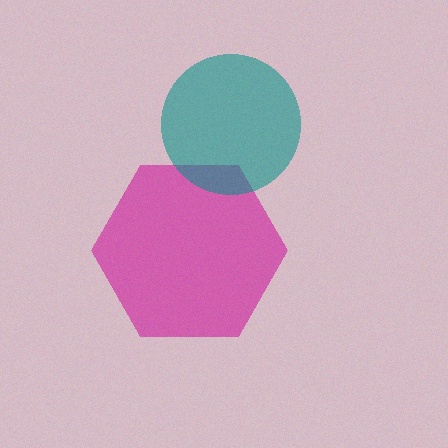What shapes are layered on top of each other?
The layered shapes are: a magenta hexagon, a teal circle.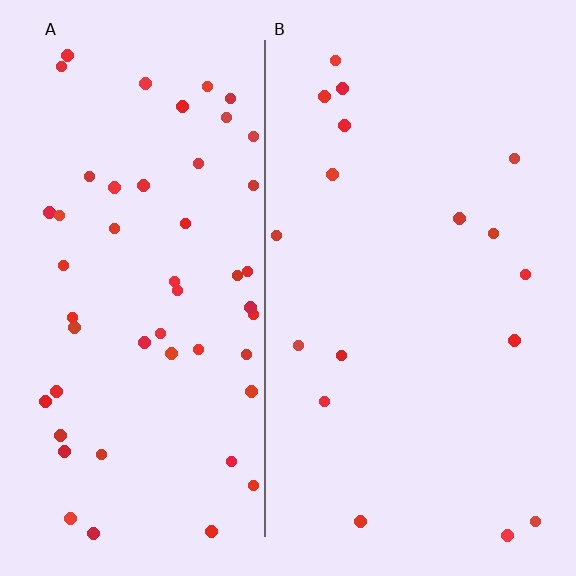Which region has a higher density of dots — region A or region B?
A (the left).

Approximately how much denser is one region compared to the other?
Approximately 3.0× — region A over region B.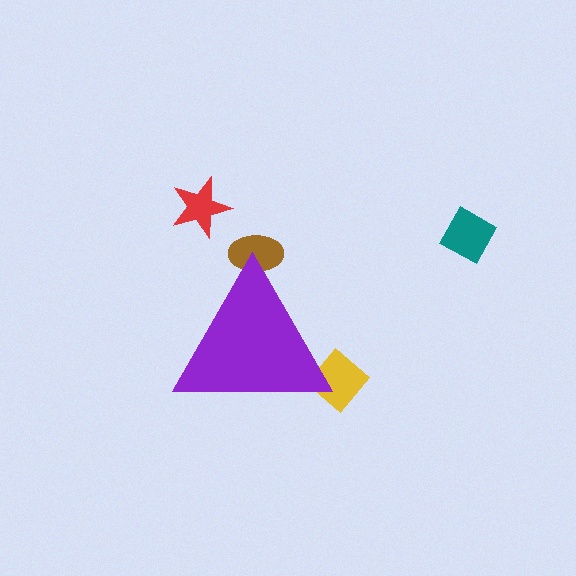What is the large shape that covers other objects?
A purple triangle.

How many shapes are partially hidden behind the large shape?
2 shapes are partially hidden.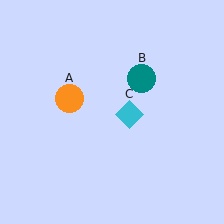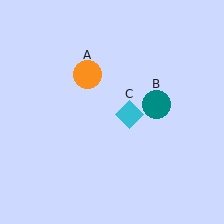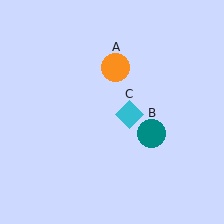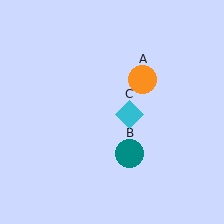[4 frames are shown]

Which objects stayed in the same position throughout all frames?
Cyan diamond (object C) remained stationary.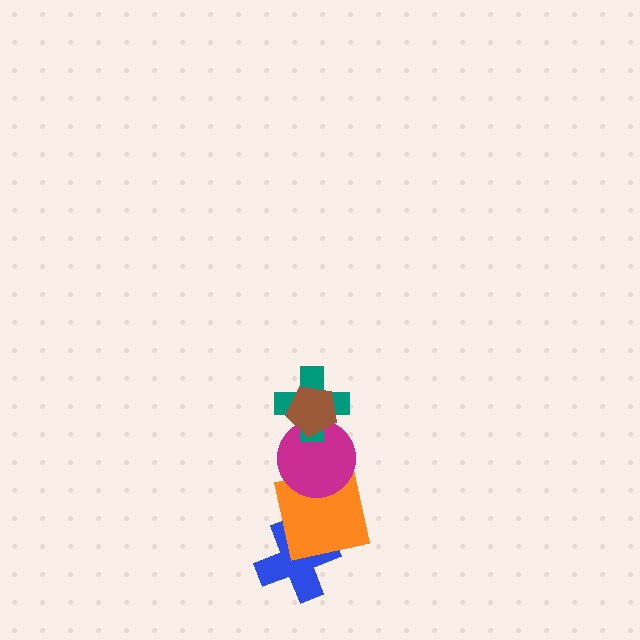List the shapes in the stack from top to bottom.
From top to bottom: the brown pentagon, the teal cross, the magenta circle, the orange square, the blue cross.